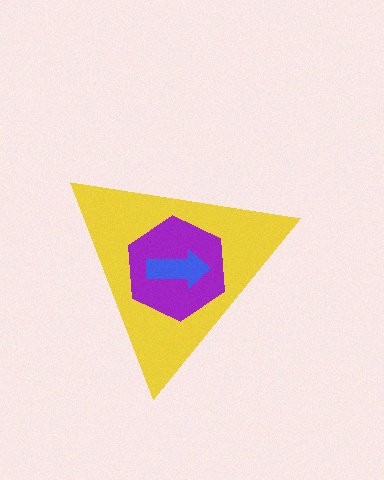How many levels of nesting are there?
3.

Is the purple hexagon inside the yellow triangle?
Yes.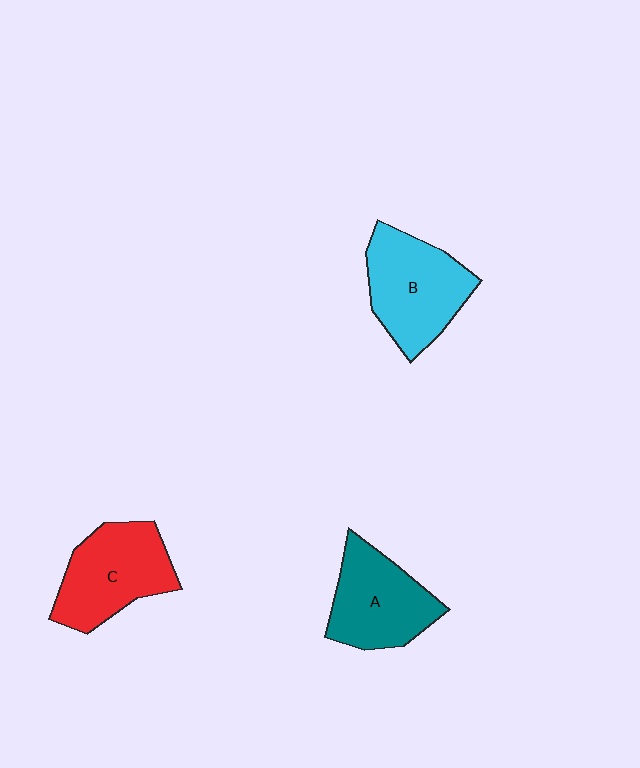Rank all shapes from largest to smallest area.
From largest to smallest: B (cyan), C (red), A (teal).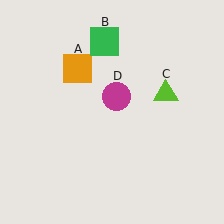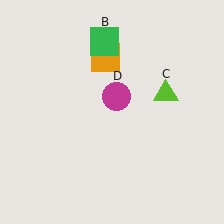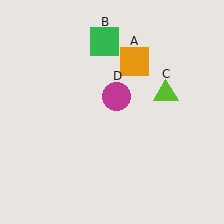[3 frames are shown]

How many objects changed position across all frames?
1 object changed position: orange square (object A).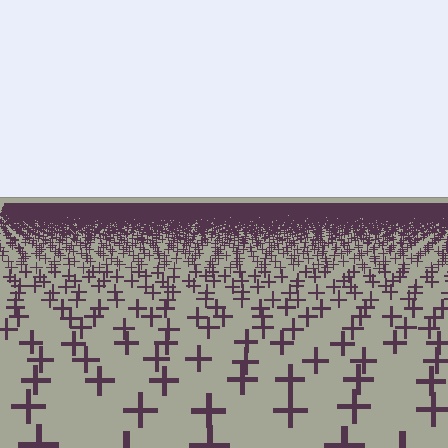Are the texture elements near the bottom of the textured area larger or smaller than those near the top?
Larger. Near the bottom, elements are closer to the viewer and appear at a bigger on-screen size.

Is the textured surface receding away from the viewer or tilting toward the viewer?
The surface is receding away from the viewer. Texture elements get smaller and denser toward the top.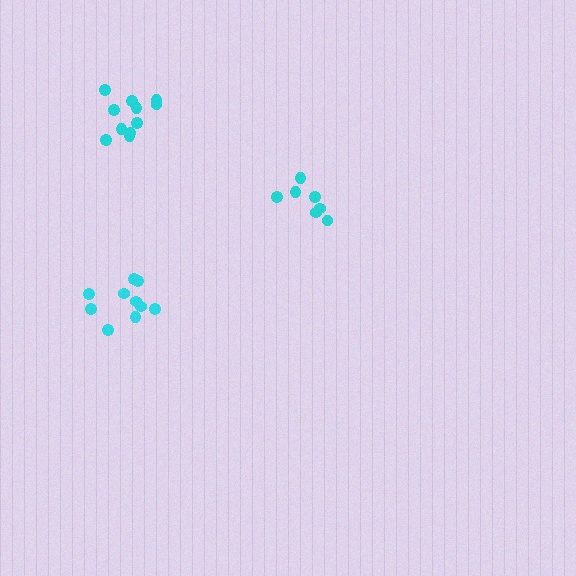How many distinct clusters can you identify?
There are 3 distinct clusters.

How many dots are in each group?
Group 1: 10 dots, Group 2: 7 dots, Group 3: 11 dots (28 total).